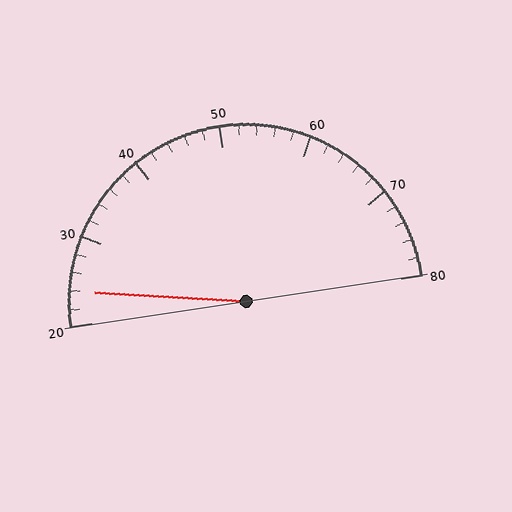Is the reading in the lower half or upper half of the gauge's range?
The reading is in the lower half of the range (20 to 80).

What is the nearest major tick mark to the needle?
The nearest major tick mark is 20.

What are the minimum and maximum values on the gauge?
The gauge ranges from 20 to 80.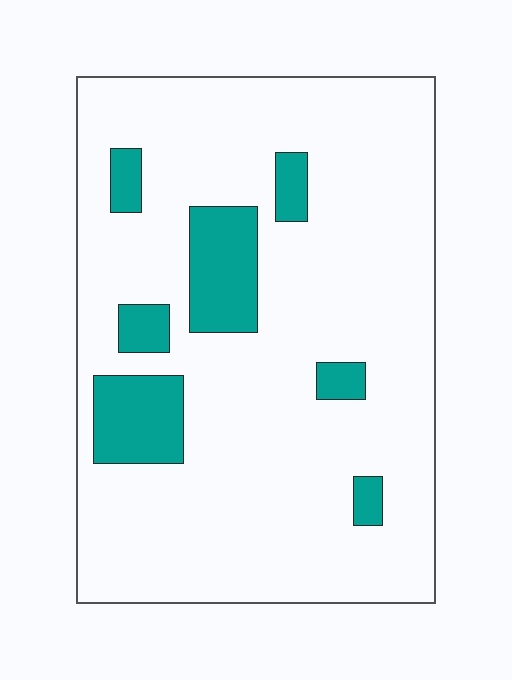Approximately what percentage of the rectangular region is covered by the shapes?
Approximately 15%.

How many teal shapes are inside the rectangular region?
7.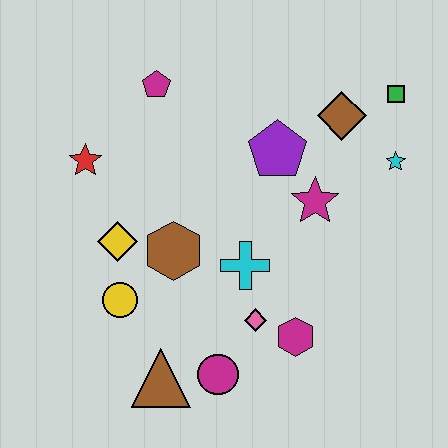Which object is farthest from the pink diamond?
The green square is farthest from the pink diamond.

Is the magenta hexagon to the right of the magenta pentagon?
Yes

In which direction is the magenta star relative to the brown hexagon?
The magenta star is to the right of the brown hexagon.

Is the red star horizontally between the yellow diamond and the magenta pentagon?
No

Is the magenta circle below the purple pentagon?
Yes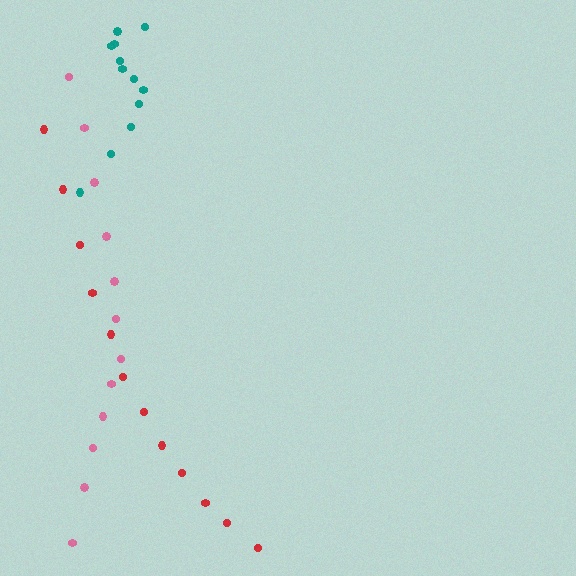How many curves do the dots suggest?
There are 3 distinct paths.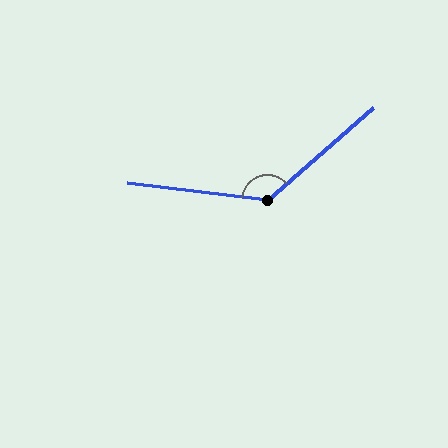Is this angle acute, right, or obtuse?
It is obtuse.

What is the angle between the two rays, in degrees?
Approximately 131 degrees.